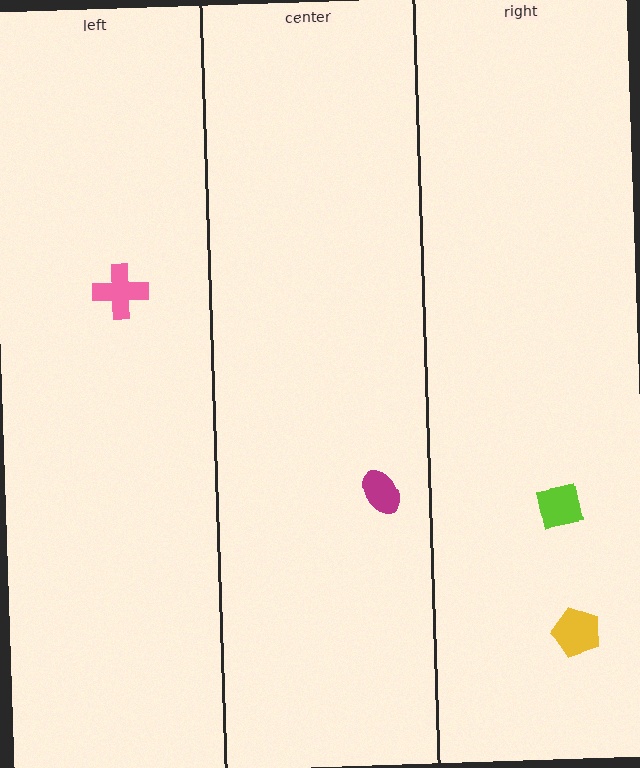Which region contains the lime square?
The right region.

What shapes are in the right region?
The yellow pentagon, the lime square.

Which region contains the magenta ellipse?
The center region.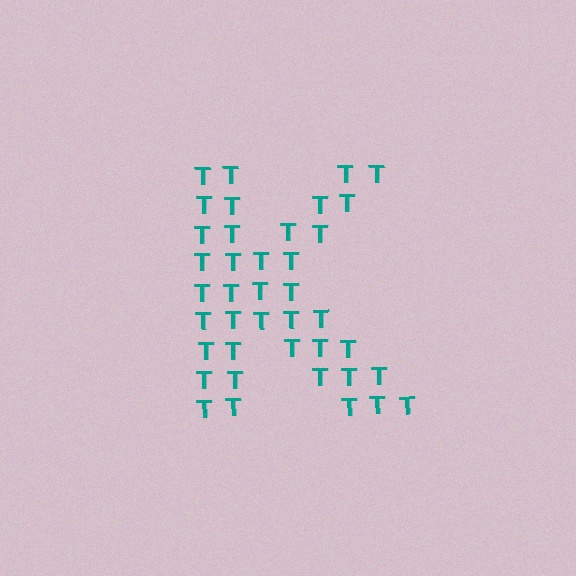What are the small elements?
The small elements are letter T's.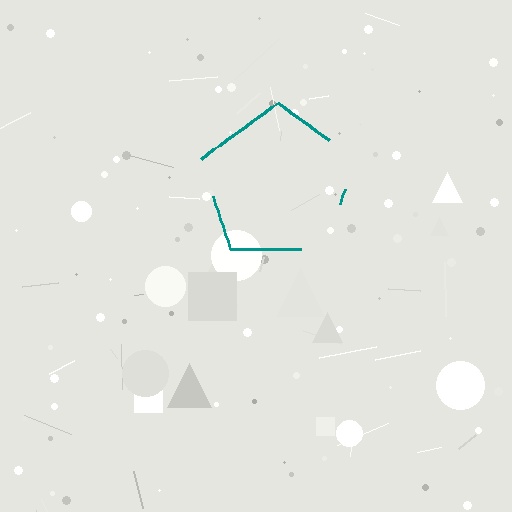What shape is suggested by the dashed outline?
The dashed outline suggests a pentagon.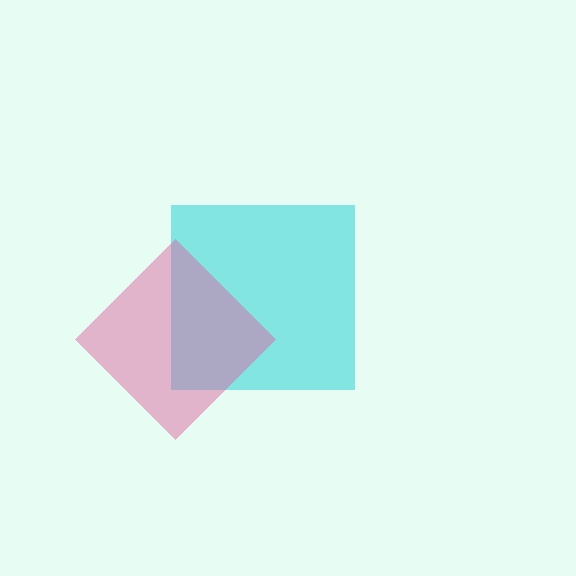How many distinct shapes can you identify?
There are 2 distinct shapes: a cyan square, a pink diamond.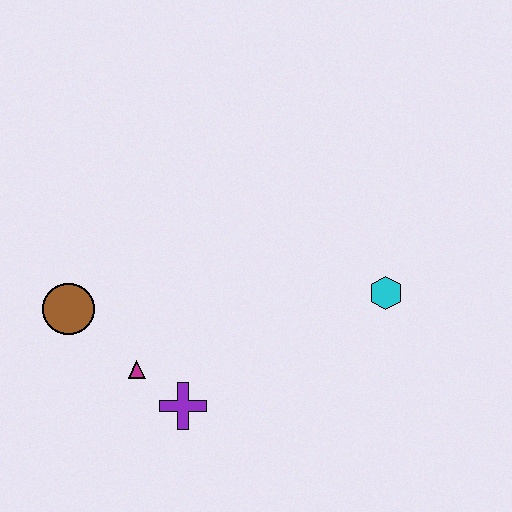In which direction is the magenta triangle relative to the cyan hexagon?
The magenta triangle is to the left of the cyan hexagon.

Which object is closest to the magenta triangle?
The purple cross is closest to the magenta triangle.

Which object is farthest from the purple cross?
The cyan hexagon is farthest from the purple cross.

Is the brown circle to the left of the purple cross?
Yes